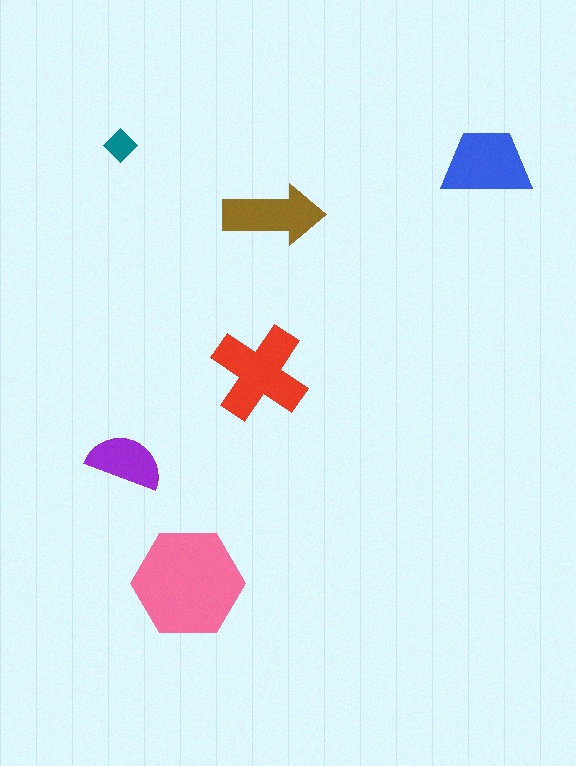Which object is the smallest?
The teal diamond.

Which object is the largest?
The pink hexagon.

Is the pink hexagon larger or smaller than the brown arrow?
Larger.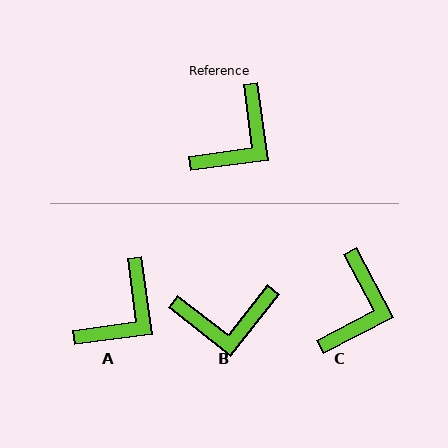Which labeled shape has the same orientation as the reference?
A.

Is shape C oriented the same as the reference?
No, it is off by about 20 degrees.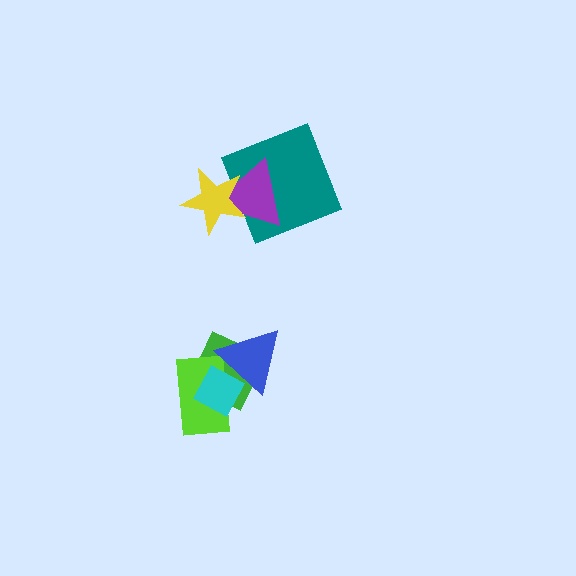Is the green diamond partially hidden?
Yes, it is partially covered by another shape.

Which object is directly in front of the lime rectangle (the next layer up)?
The cyan diamond is directly in front of the lime rectangle.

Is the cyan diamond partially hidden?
Yes, it is partially covered by another shape.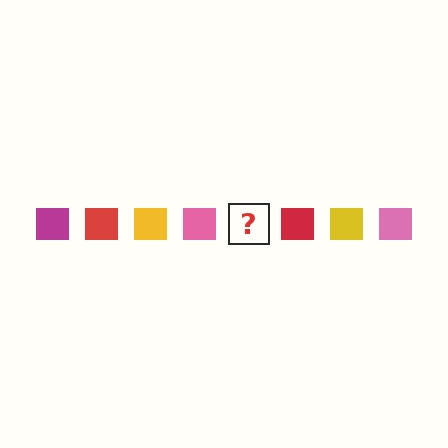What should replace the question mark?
The question mark should be replaced with a magenta square.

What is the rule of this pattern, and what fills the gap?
The rule is that the pattern cycles through magenta, red, yellow, pink squares. The gap should be filled with a magenta square.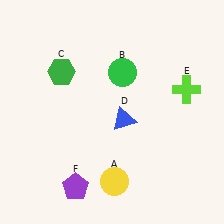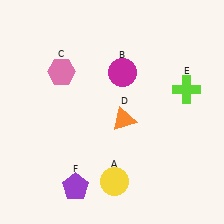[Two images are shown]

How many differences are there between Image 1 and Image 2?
There are 3 differences between the two images.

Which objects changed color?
B changed from green to magenta. C changed from green to pink. D changed from blue to orange.